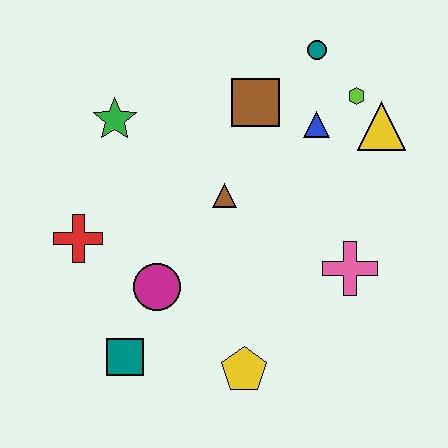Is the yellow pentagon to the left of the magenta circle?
No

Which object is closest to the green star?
The red cross is closest to the green star.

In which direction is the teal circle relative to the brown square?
The teal circle is to the right of the brown square.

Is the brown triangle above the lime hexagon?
No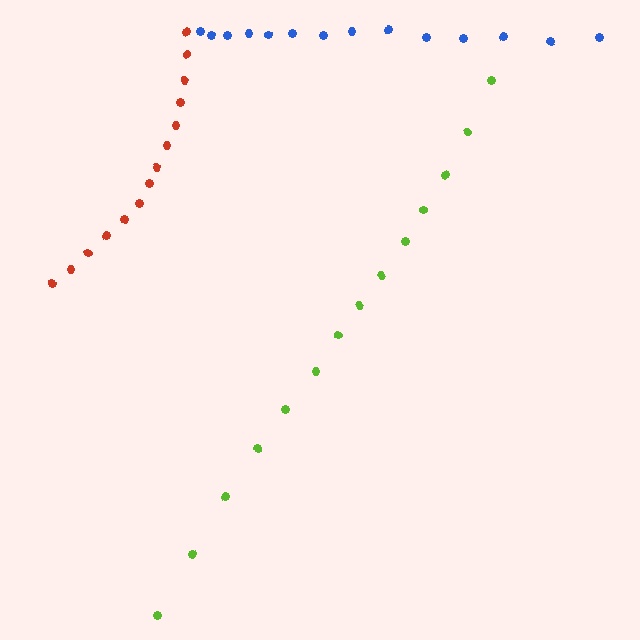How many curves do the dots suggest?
There are 3 distinct paths.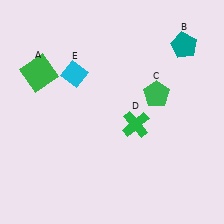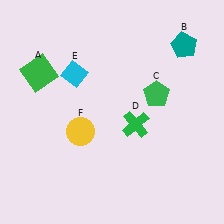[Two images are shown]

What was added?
A yellow circle (F) was added in Image 2.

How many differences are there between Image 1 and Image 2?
There is 1 difference between the two images.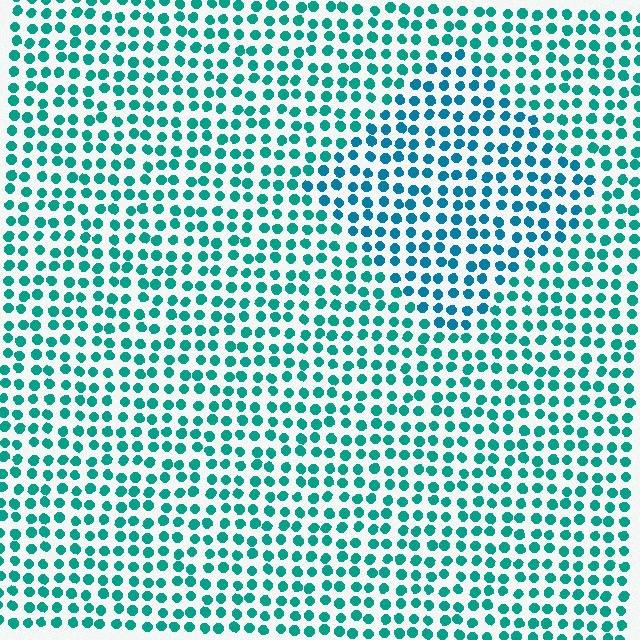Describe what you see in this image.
The image is filled with small teal elements in a uniform arrangement. A diamond-shaped region is visible where the elements are tinted to a slightly different hue, forming a subtle color boundary.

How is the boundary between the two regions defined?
The boundary is defined purely by a slight shift in hue (about 23 degrees). Spacing, size, and orientation are identical on both sides.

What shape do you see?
I see a diamond.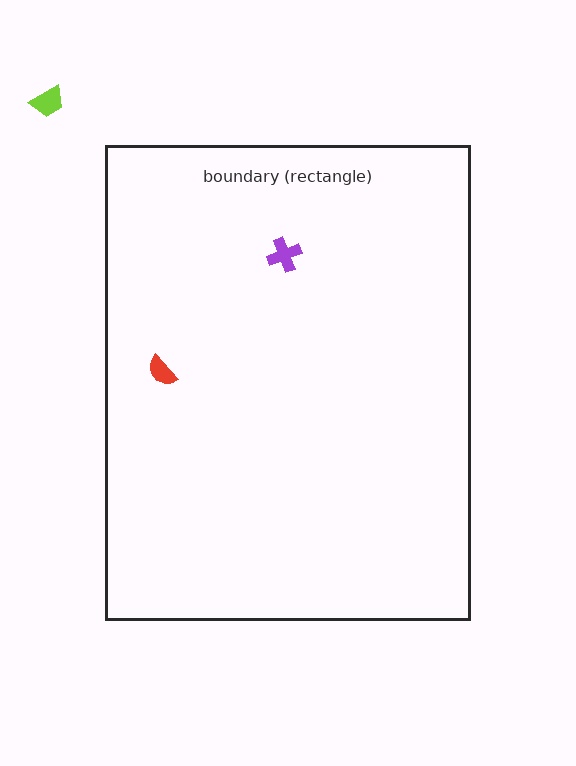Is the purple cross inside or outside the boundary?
Inside.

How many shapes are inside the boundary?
2 inside, 1 outside.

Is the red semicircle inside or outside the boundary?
Inside.